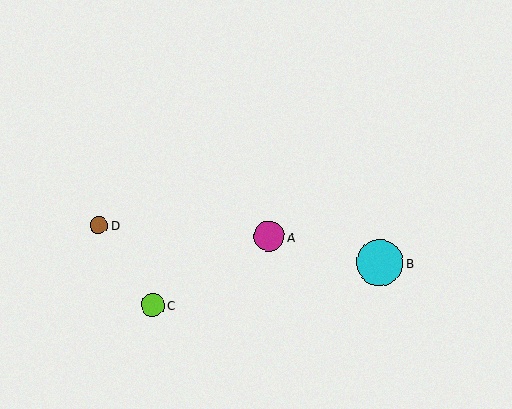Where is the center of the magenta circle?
The center of the magenta circle is at (269, 236).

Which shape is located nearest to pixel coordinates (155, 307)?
The lime circle (labeled C) at (152, 305) is nearest to that location.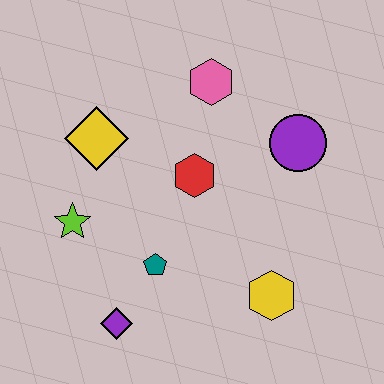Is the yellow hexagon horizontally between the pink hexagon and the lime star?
No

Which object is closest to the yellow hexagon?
The teal pentagon is closest to the yellow hexagon.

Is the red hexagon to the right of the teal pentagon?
Yes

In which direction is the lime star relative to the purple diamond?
The lime star is above the purple diamond.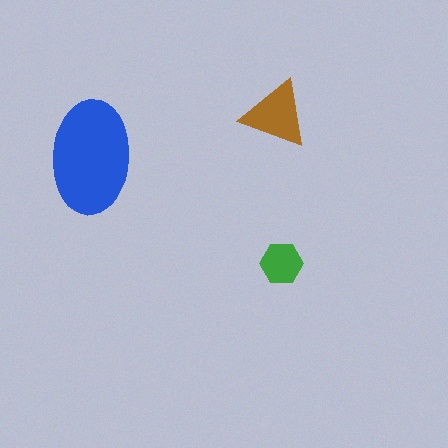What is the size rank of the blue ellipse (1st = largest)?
1st.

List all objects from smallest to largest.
The green hexagon, the brown triangle, the blue ellipse.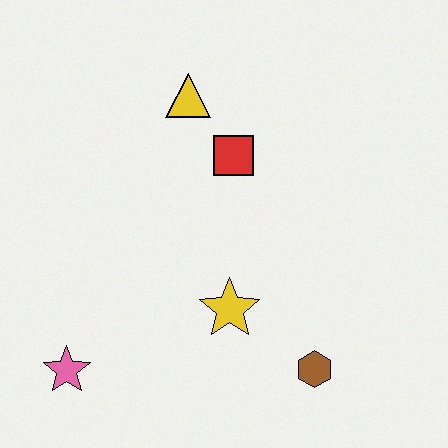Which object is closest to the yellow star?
The brown hexagon is closest to the yellow star.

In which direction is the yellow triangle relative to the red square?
The yellow triangle is above the red square.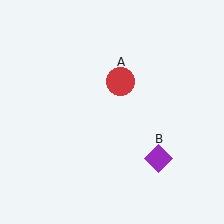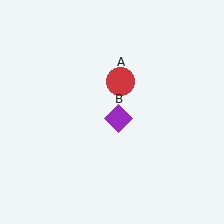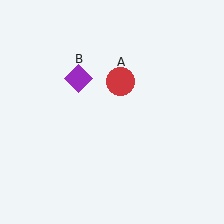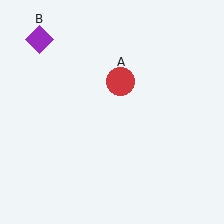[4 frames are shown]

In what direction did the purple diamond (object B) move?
The purple diamond (object B) moved up and to the left.